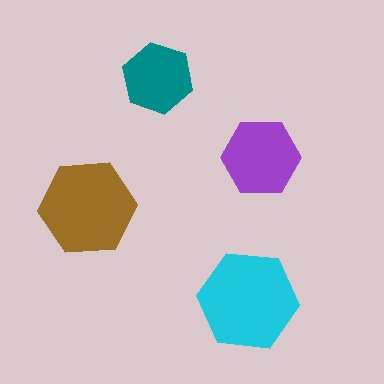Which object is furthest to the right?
The purple hexagon is rightmost.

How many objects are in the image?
There are 4 objects in the image.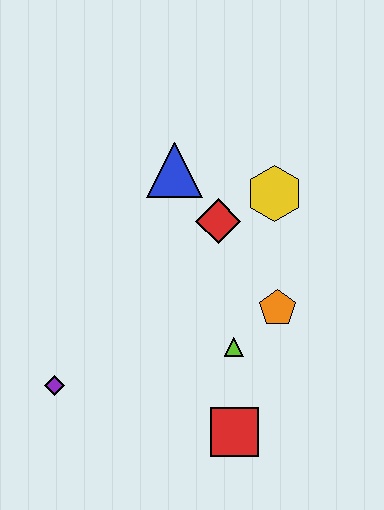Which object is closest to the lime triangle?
The orange pentagon is closest to the lime triangle.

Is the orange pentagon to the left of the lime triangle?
No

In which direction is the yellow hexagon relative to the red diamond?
The yellow hexagon is to the right of the red diamond.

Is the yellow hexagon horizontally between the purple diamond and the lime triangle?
No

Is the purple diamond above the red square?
Yes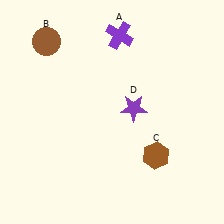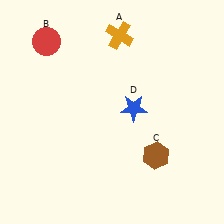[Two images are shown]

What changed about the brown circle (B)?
In Image 1, B is brown. In Image 2, it changed to red.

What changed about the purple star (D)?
In Image 1, D is purple. In Image 2, it changed to blue.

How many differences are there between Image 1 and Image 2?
There are 3 differences between the two images.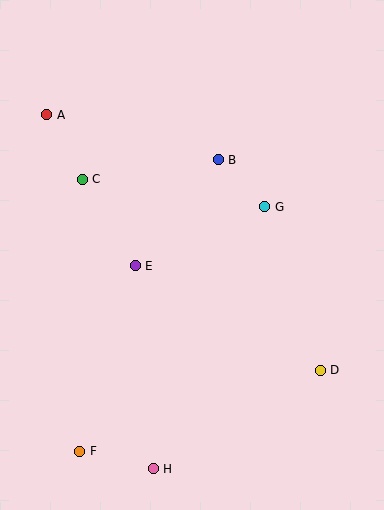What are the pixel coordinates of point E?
Point E is at (135, 266).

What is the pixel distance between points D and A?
The distance between D and A is 374 pixels.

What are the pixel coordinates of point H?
Point H is at (153, 469).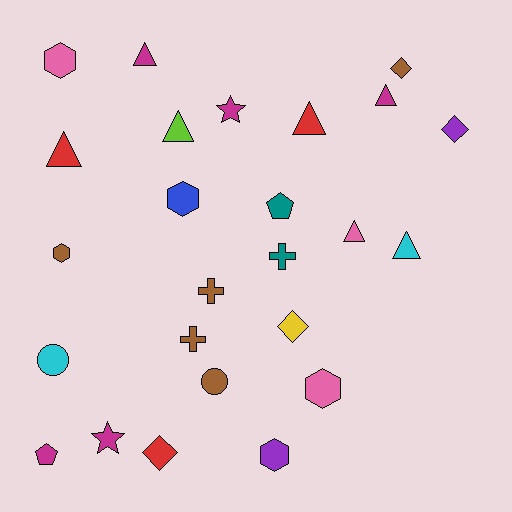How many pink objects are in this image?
There are 3 pink objects.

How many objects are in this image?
There are 25 objects.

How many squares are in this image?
There are no squares.